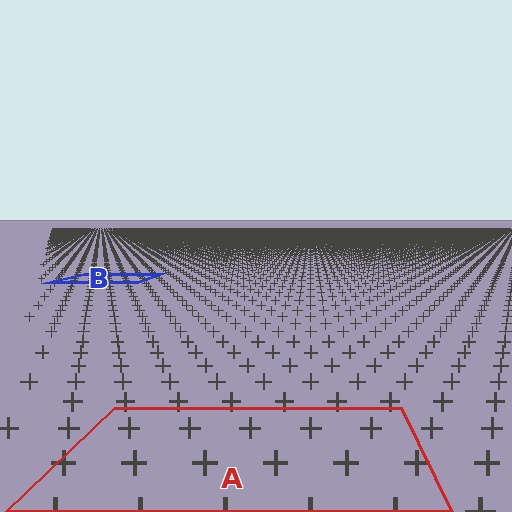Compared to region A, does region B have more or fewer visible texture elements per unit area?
Region B has more texture elements per unit area — they are packed more densely because it is farther away.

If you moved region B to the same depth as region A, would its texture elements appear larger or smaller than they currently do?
They would appear larger. At a closer depth, the same texture elements are projected at a bigger on-screen size.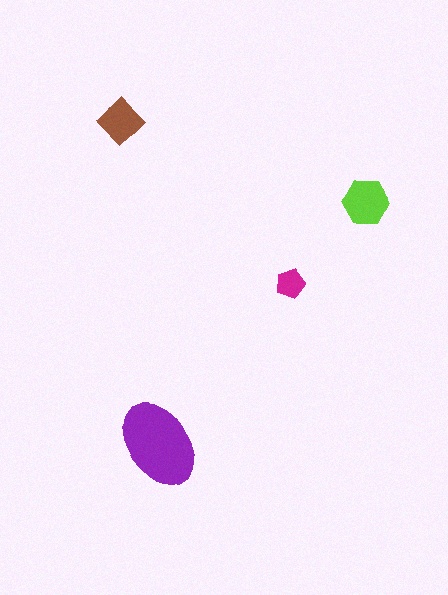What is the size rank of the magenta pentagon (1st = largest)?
4th.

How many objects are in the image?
There are 4 objects in the image.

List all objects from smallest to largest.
The magenta pentagon, the brown diamond, the lime hexagon, the purple ellipse.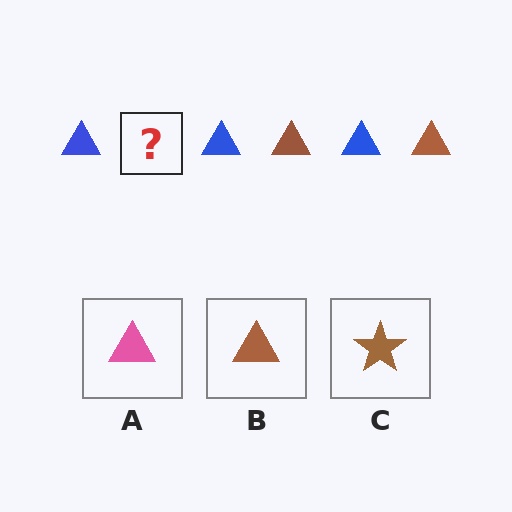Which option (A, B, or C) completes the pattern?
B.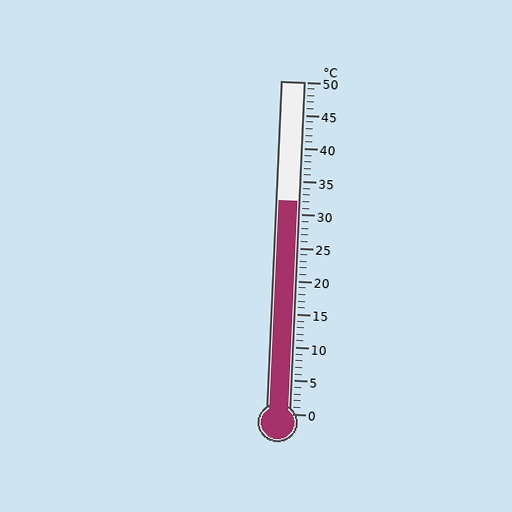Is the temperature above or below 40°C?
The temperature is below 40°C.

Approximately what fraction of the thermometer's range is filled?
The thermometer is filled to approximately 65% of its range.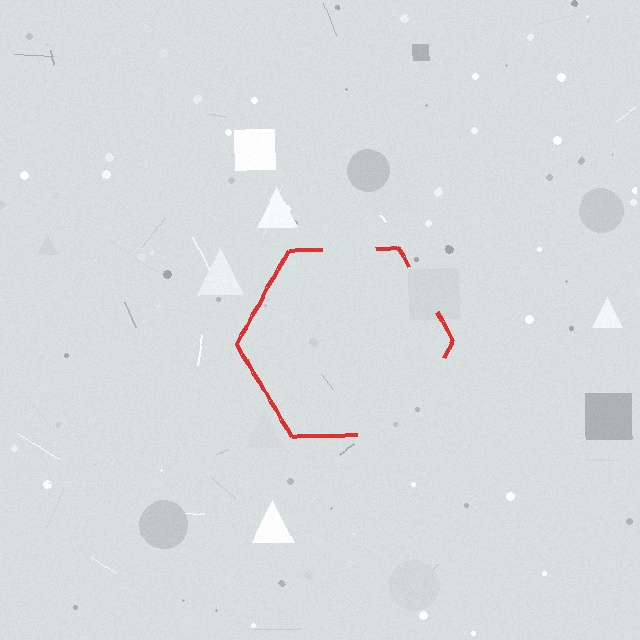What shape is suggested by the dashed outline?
The dashed outline suggests a hexagon.